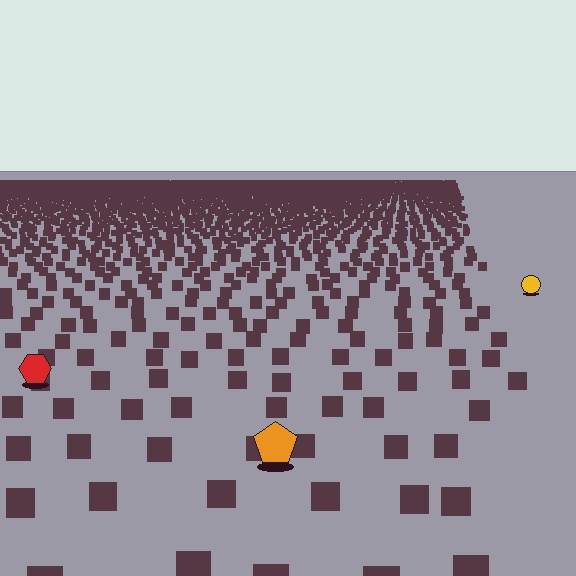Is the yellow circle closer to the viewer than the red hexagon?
No. The red hexagon is closer — you can tell from the texture gradient: the ground texture is coarser near it.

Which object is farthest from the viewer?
The yellow circle is farthest from the viewer. It appears smaller and the ground texture around it is denser.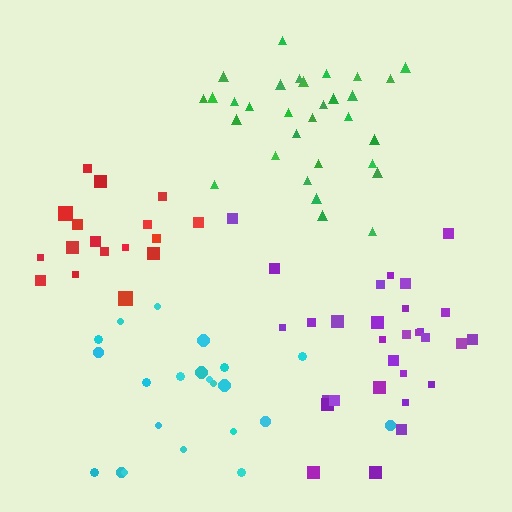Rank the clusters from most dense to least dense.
red, green, purple, cyan.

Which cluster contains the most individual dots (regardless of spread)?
Green (31).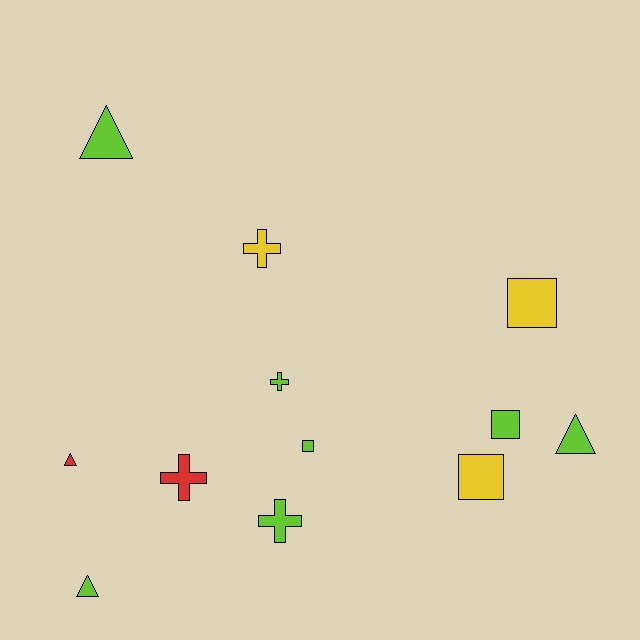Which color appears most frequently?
Lime, with 7 objects.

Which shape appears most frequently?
Square, with 4 objects.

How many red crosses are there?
There is 1 red cross.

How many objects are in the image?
There are 12 objects.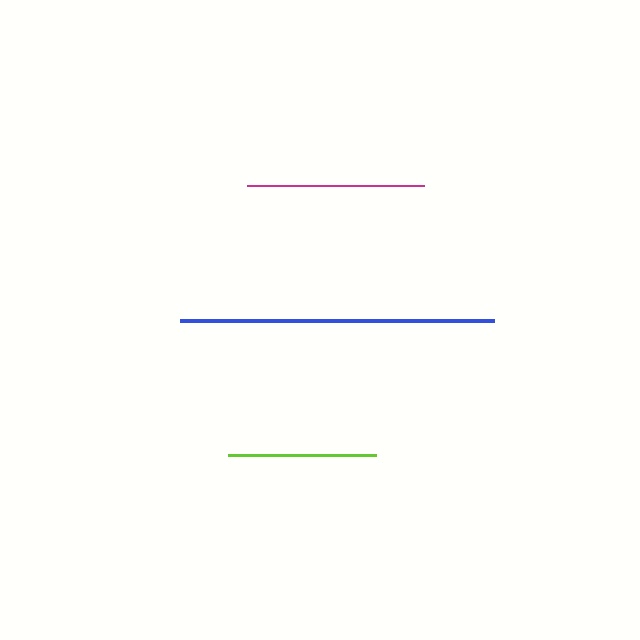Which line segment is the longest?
The blue line is the longest at approximately 315 pixels.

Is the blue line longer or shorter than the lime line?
The blue line is longer than the lime line.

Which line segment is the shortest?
The lime line is the shortest at approximately 148 pixels.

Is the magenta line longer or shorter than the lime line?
The magenta line is longer than the lime line.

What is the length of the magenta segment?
The magenta segment is approximately 177 pixels long.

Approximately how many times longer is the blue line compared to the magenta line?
The blue line is approximately 1.8 times the length of the magenta line.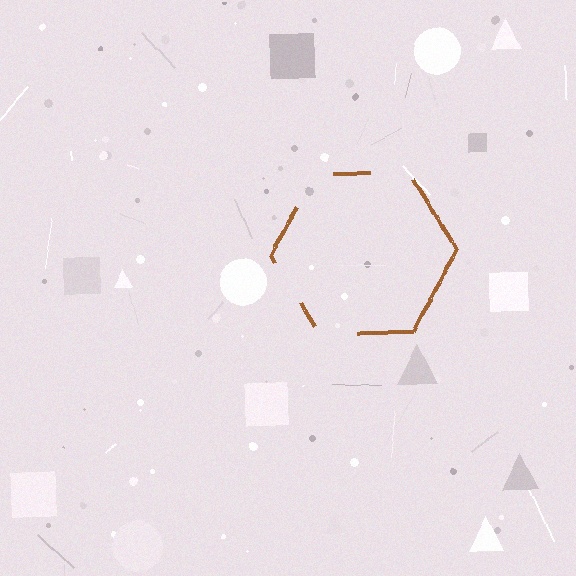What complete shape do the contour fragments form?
The contour fragments form a hexagon.